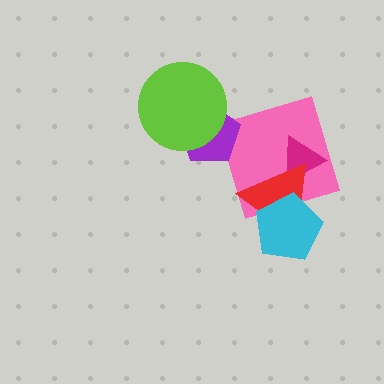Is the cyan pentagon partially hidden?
No, no other shape covers it.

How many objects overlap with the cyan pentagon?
2 objects overlap with the cyan pentagon.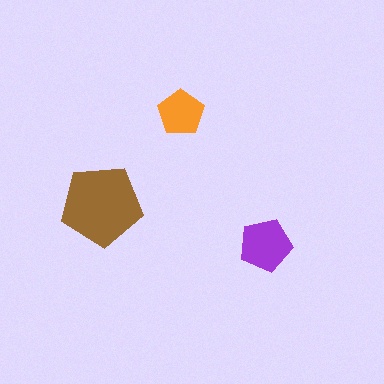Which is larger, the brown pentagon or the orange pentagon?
The brown one.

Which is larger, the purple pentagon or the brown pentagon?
The brown one.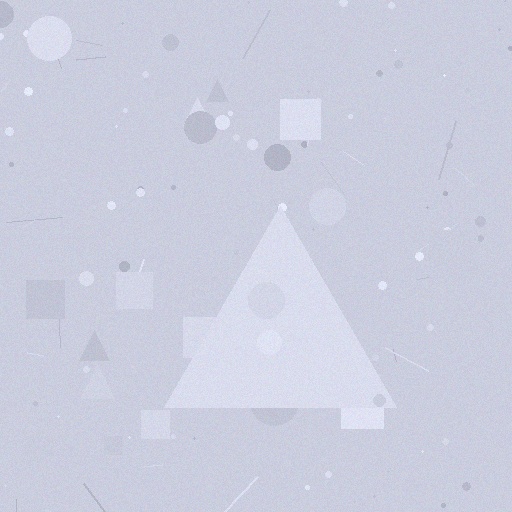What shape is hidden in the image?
A triangle is hidden in the image.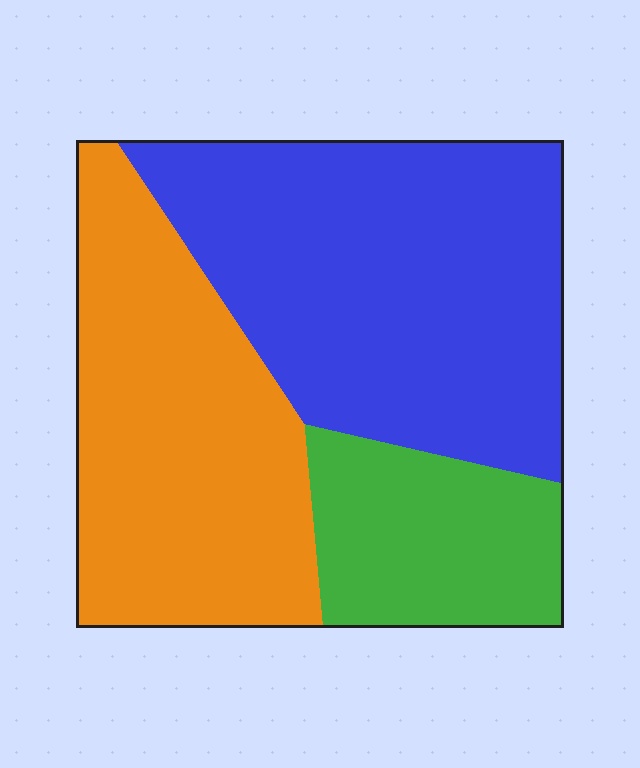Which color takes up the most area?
Blue, at roughly 45%.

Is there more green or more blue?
Blue.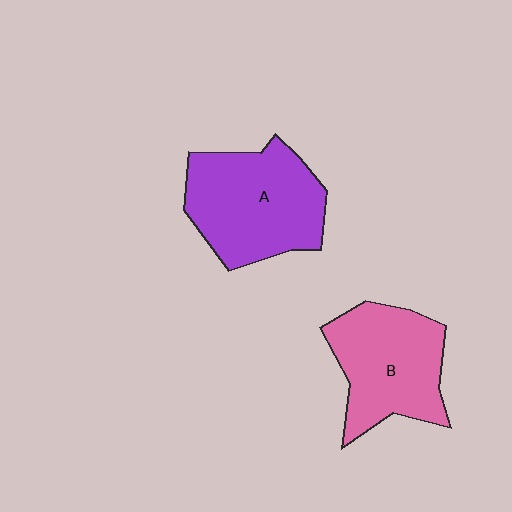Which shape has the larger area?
Shape A (purple).